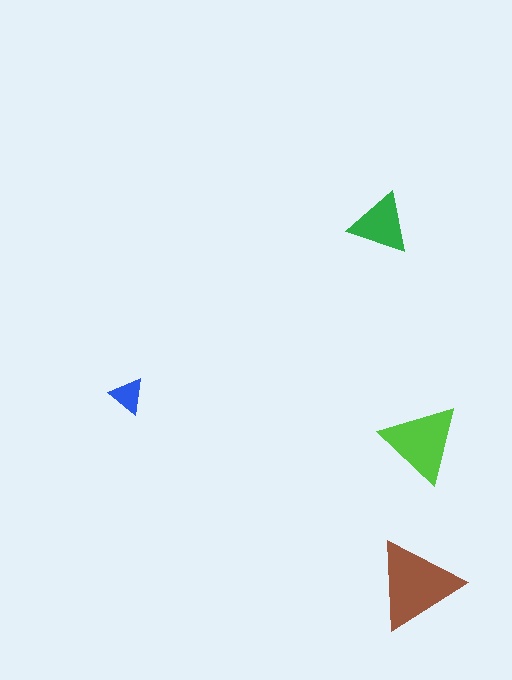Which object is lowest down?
The brown triangle is bottommost.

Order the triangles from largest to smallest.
the brown one, the lime one, the green one, the blue one.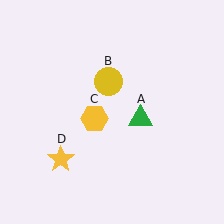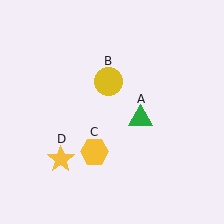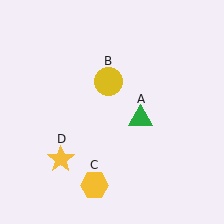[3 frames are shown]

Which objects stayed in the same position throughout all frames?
Green triangle (object A) and yellow circle (object B) and yellow star (object D) remained stationary.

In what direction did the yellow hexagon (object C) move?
The yellow hexagon (object C) moved down.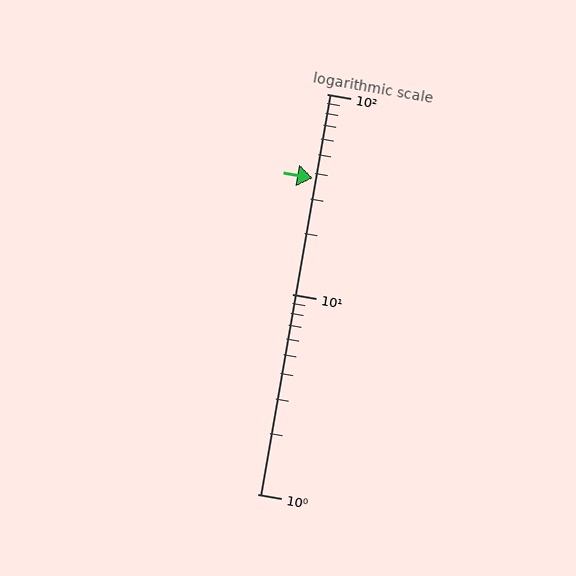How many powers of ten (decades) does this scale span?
The scale spans 2 decades, from 1 to 100.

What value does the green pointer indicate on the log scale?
The pointer indicates approximately 38.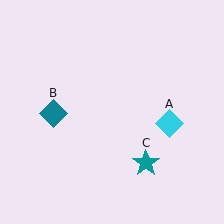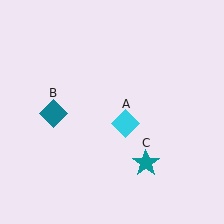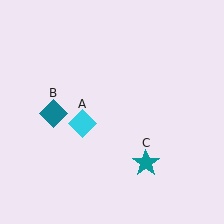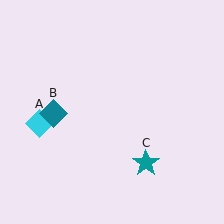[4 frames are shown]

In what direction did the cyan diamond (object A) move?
The cyan diamond (object A) moved left.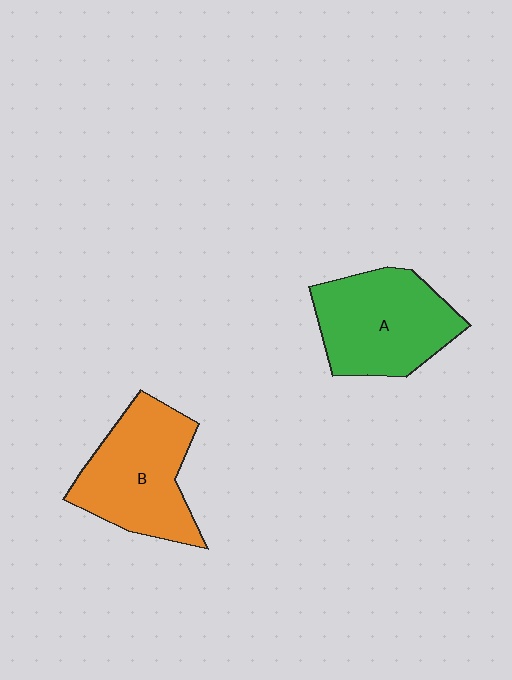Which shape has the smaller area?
Shape A (green).